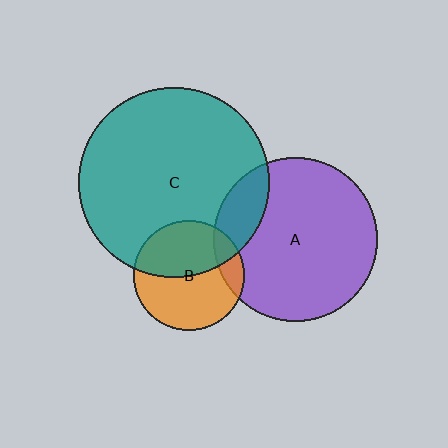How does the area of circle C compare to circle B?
Approximately 3.0 times.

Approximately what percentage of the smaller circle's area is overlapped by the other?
Approximately 45%.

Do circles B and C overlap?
Yes.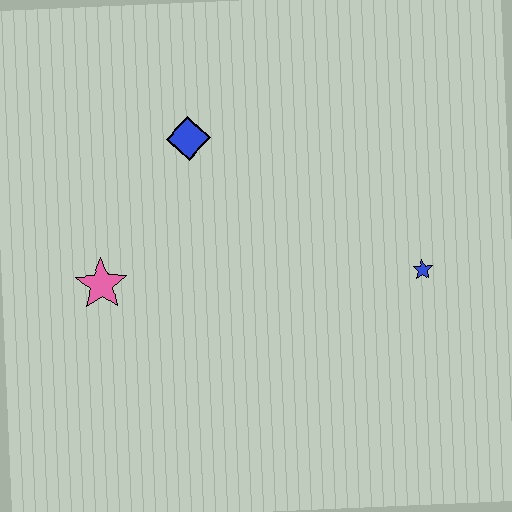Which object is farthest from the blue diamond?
The blue star is farthest from the blue diamond.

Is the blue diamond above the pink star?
Yes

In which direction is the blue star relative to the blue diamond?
The blue star is to the right of the blue diamond.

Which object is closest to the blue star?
The blue diamond is closest to the blue star.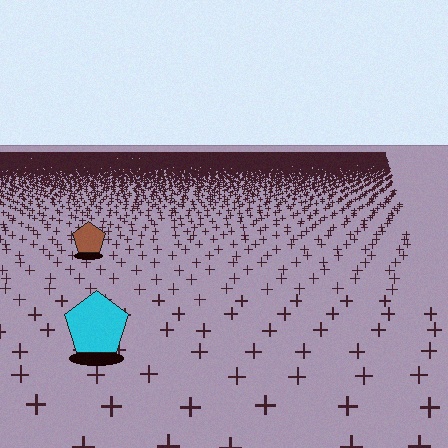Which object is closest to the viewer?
The cyan pentagon is closest. The texture marks near it are larger and more spread out.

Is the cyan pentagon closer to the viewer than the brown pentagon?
Yes. The cyan pentagon is closer — you can tell from the texture gradient: the ground texture is coarser near it.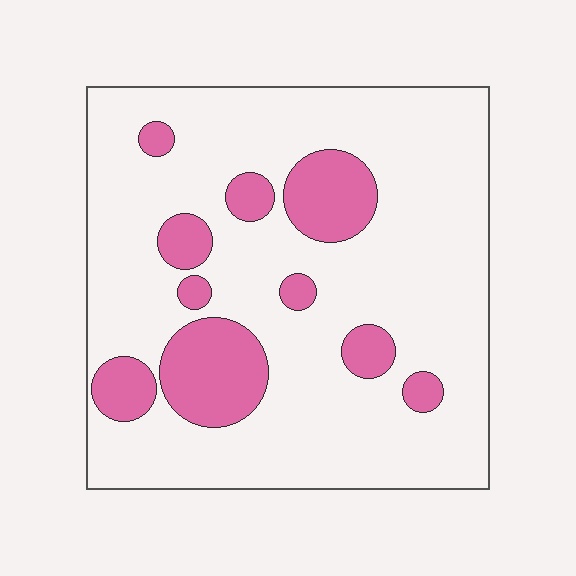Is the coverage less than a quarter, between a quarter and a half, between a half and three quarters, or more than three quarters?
Less than a quarter.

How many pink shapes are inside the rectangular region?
10.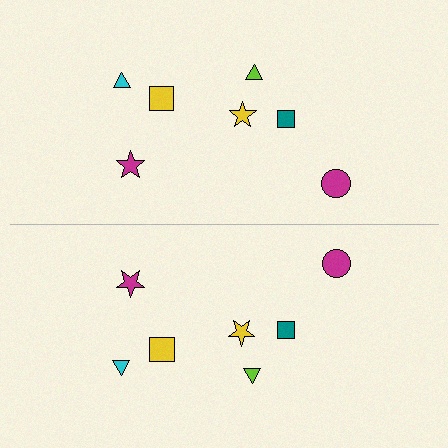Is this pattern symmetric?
Yes, this pattern has bilateral (reflection) symmetry.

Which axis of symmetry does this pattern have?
The pattern has a horizontal axis of symmetry running through the center of the image.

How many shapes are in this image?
There are 14 shapes in this image.